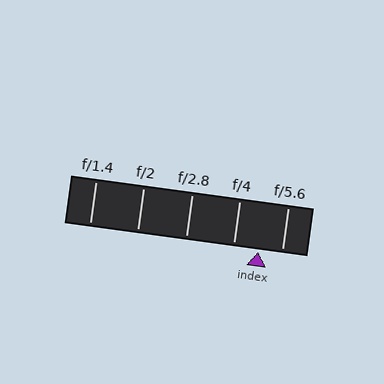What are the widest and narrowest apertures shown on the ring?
The widest aperture shown is f/1.4 and the narrowest is f/5.6.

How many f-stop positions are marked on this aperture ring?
There are 5 f-stop positions marked.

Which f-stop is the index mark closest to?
The index mark is closest to f/5.6.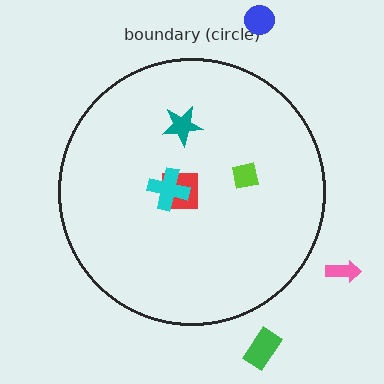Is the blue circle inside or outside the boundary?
Outside.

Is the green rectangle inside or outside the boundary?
Outside.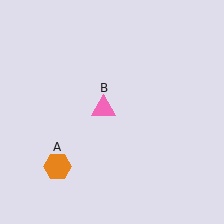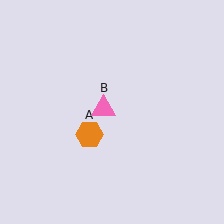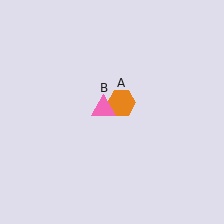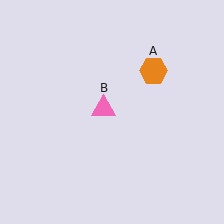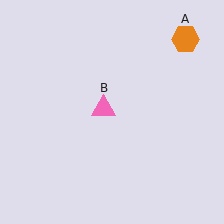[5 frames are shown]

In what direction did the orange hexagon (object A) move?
The orange hexagon (object A) moved up and to the right.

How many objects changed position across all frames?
1 object changed position: orange hexagon (object A).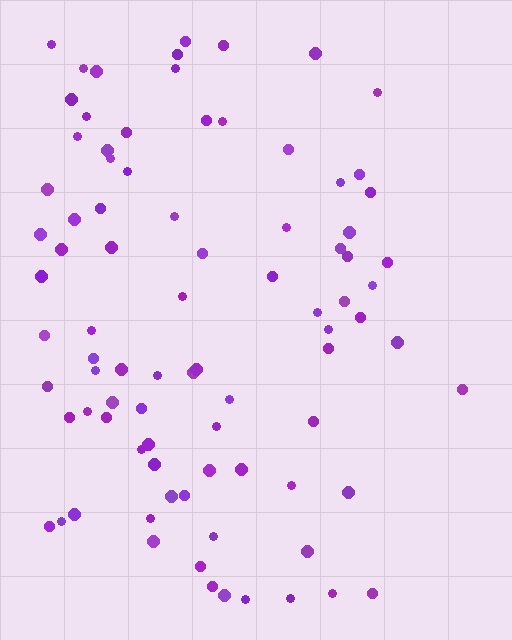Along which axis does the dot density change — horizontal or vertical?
Horizontal.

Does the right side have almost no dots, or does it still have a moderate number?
Still a moderate number, just noticeably fewer than the left.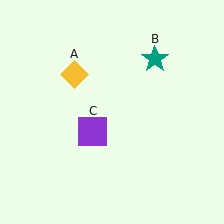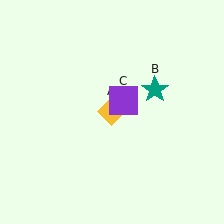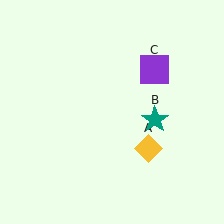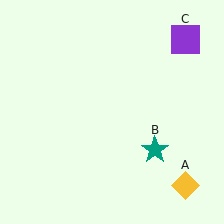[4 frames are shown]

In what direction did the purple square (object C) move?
The purple square (object C) moved up and to the right.